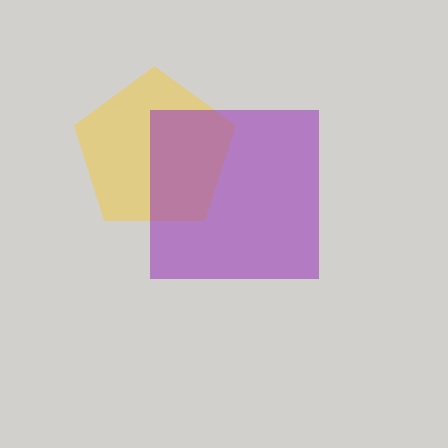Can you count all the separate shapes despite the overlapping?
Yes, there are 2 separate shapes.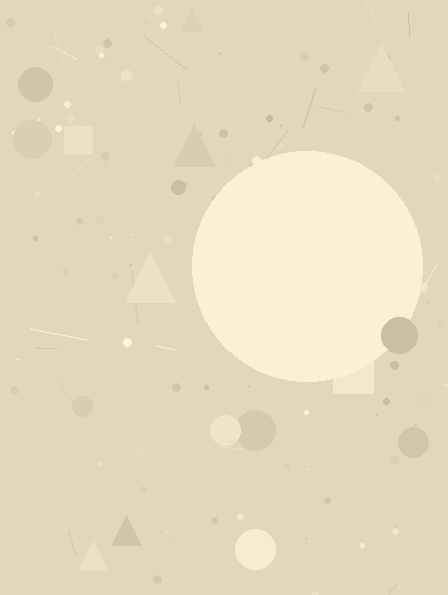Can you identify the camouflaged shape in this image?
The camouflaged shape is a circle.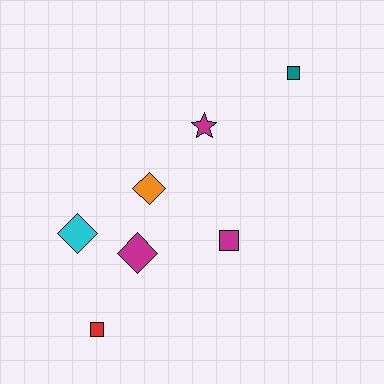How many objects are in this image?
There are 7 objects.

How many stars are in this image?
There is 1 star.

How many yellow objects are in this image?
There are no yellow objects.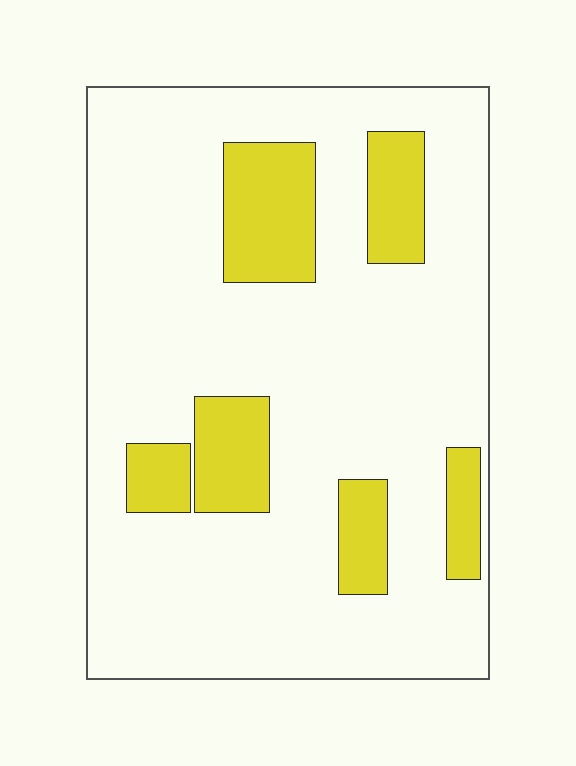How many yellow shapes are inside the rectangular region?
6.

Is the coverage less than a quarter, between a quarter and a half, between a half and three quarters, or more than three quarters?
Less than a quarter.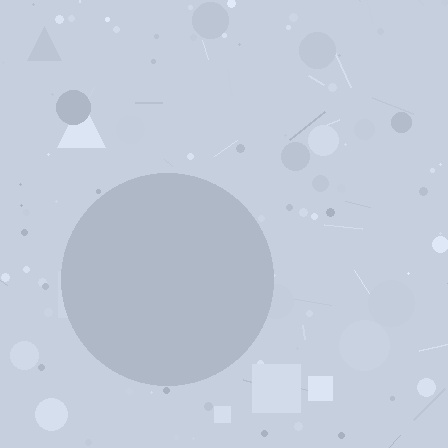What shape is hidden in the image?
A circle is hidden in the image.